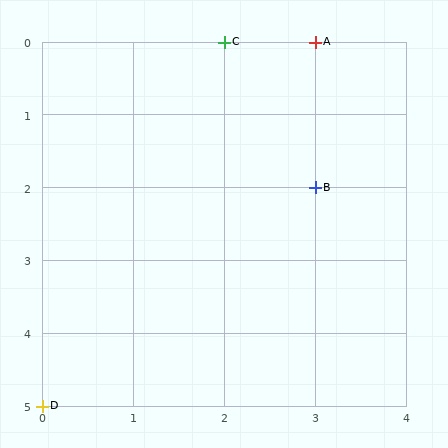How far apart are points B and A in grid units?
Points B and A are 2 rows apart.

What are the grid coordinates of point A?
Point A is at grid coordinates (3, 0).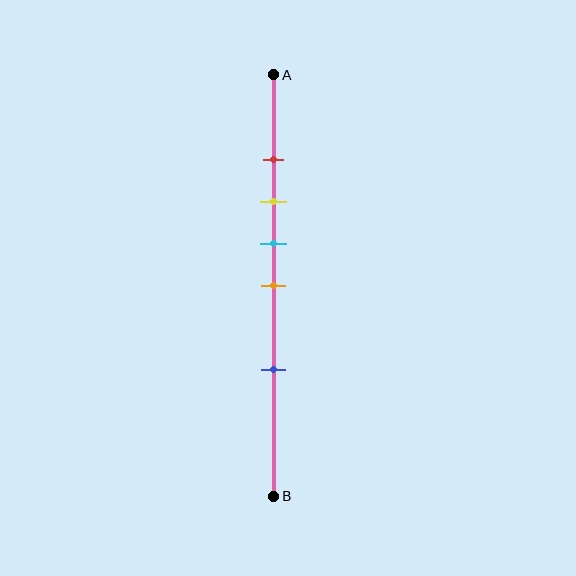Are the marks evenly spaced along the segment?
No, the marks are not evenly spaced.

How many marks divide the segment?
There are 5 marks dividing the segment.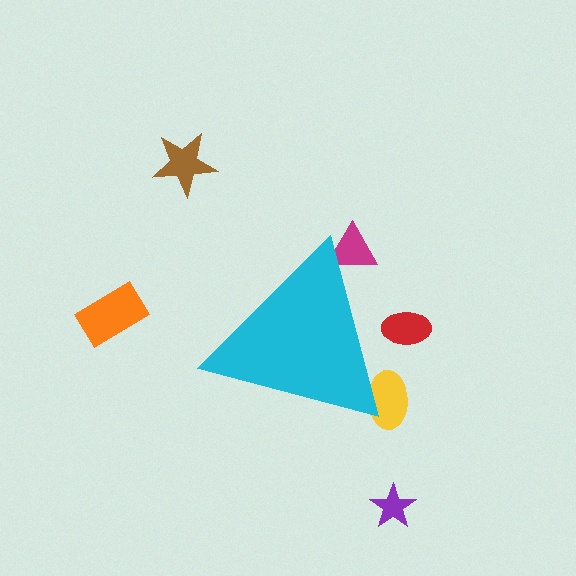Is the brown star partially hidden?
No, the brown star is fully visible.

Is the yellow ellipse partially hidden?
Yes, the yellow ellipse is partially hidden behind the cyan triangle.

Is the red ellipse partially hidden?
Yes, the red ellipse is partially hidden behind the cyan triangle.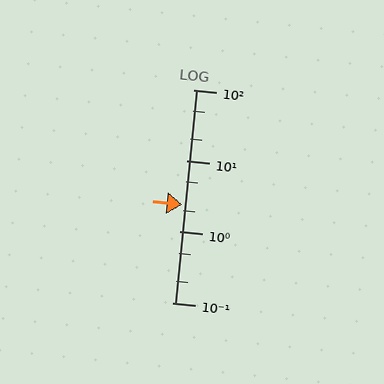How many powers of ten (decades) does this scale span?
The scale spans 3 decades, from 0.1 to 100.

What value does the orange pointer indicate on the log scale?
The pointer indicates approximately 2.4.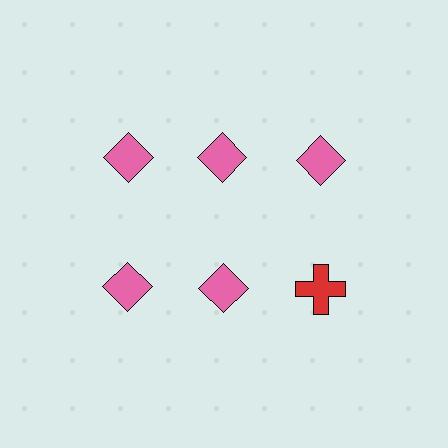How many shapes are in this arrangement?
There are 6 shapes arranged in a grid pattern.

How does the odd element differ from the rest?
It differs in both color (red instead of pink) and shape (cross instead of diamond).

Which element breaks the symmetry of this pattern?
The red cross in the second row, center column breaks the symmetry. All other shapes are pink diamonds.